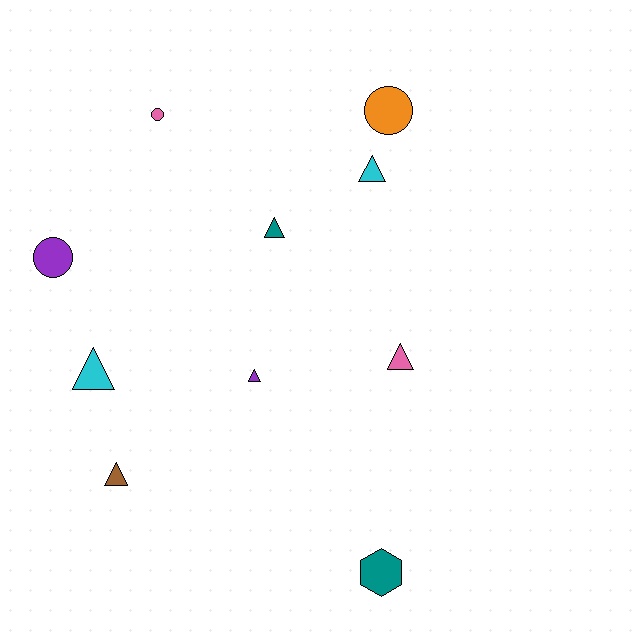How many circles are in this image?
There are 3 circles.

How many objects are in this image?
There are 10 objects.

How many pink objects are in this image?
There are 2 pink objects.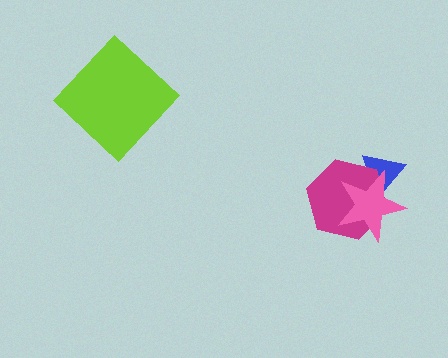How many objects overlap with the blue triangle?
2 objects overlap with the blue triangle.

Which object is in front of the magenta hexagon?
The pink star is in front of the magenta hexagon.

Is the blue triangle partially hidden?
Yes, it is partially covered by another shape.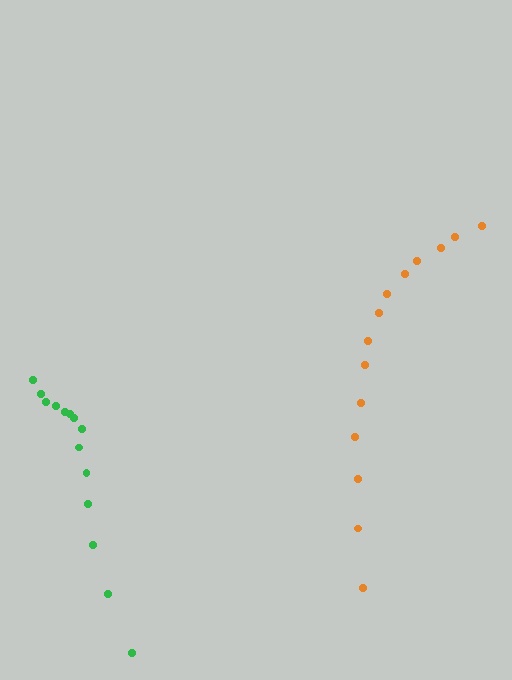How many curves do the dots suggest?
There are 2 distinct paths.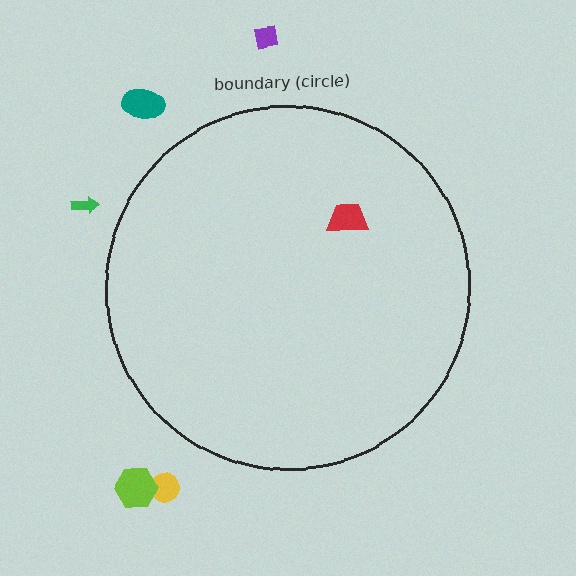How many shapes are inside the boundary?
1 inside, 5 outside.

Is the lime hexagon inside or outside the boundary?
Outside.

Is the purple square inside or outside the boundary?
Outside.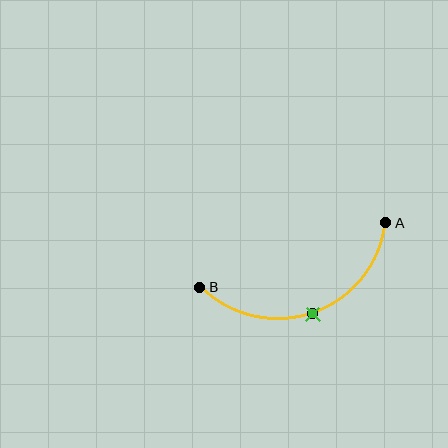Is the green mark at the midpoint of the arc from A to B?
Yes. The green mark lies on the arc at equal arc-length from both A and B — it is the arc midpoint.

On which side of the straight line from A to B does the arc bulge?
The arc bulges below the straight line connecting A and B.